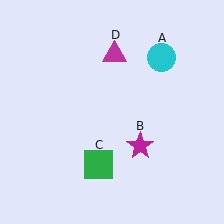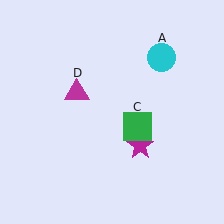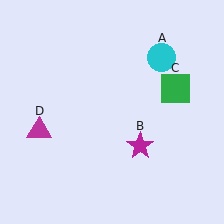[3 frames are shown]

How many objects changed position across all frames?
2 objects changed position: green square (object C), magenta triangle (object D).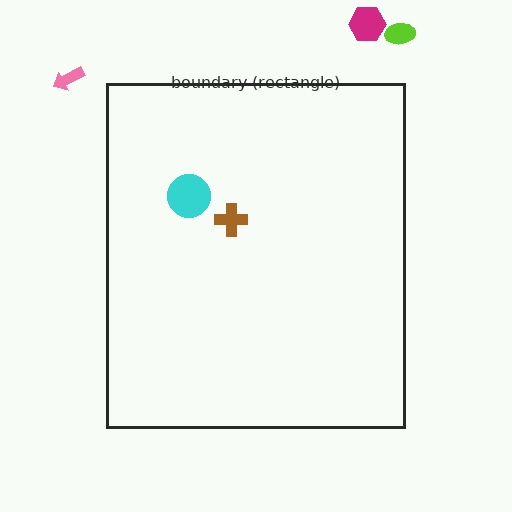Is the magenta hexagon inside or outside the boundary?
Outside.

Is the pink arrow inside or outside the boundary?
Outside.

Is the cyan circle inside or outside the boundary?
Inside.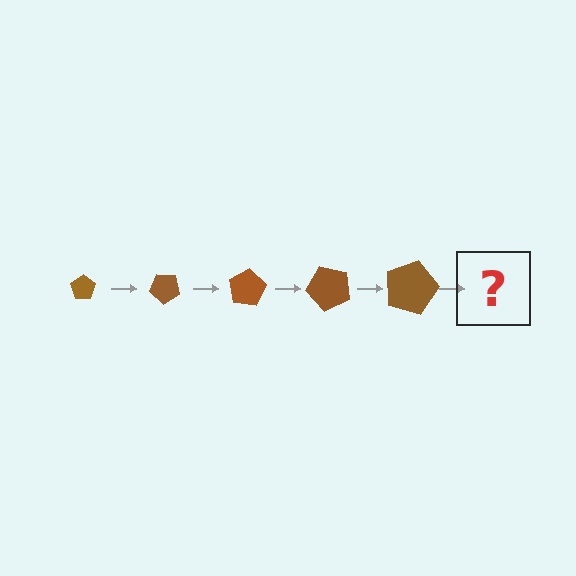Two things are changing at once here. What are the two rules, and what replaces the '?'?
The two rules are that the pentagon grows larger each step and it rotates 40 degrees each step. The '?' should be a pentagon, larger than the previous one and rotated 200 degrees from the start.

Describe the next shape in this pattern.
It should be a pentagon, larger than the previous one and rotated 200 degrees from the start.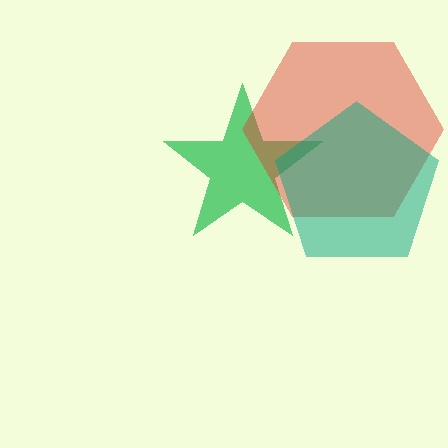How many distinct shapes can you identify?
There are 3 distinct shapes: a green star, a red hexagon, a teal pentagon.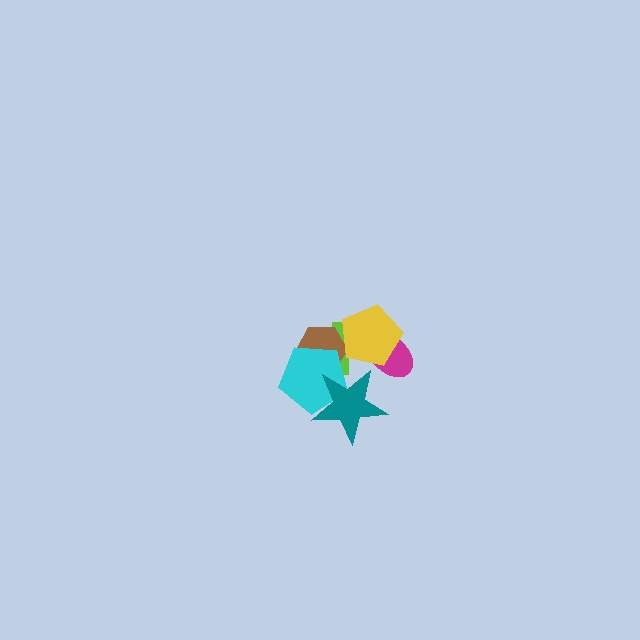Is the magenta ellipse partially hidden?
Yes, it is partially covered by another shape.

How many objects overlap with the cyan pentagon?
3 objects overlap with the cyan pentagon.